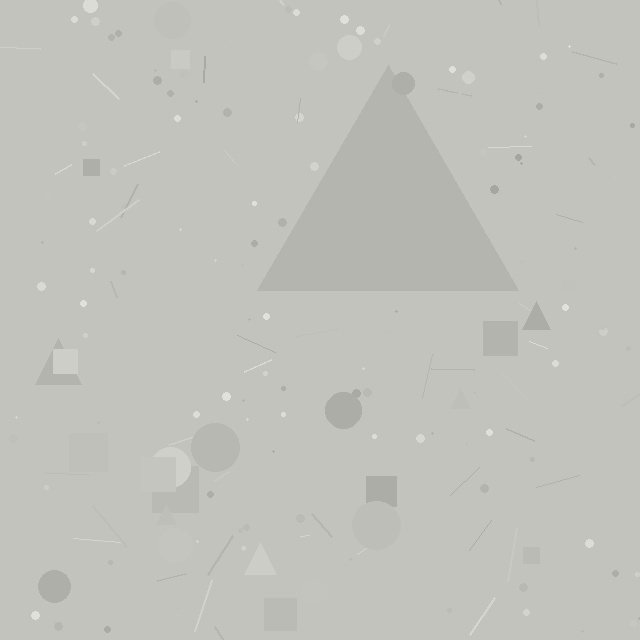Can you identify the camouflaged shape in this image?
The camouflaged shape is a triangle.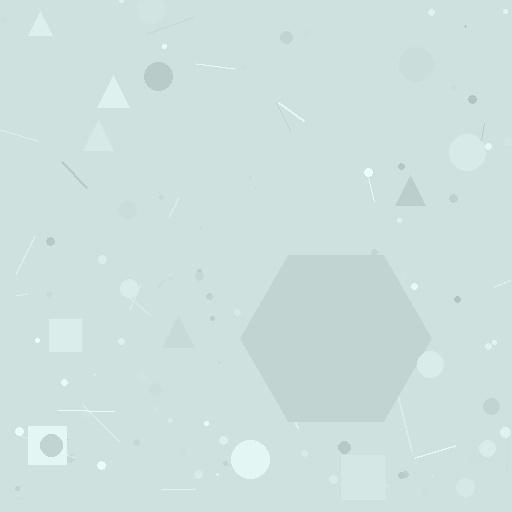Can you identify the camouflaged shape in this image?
The camouflaged shape is a hexagon.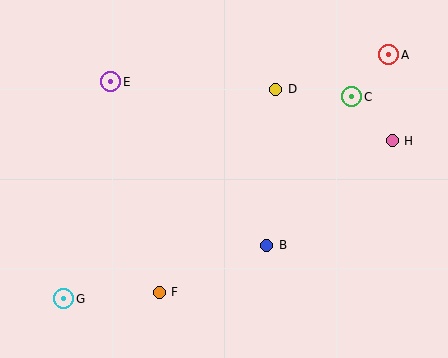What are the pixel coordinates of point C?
Point C is at (352, 97).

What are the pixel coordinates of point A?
Point A is at (389, 55).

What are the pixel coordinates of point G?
Point G is at (64, 299).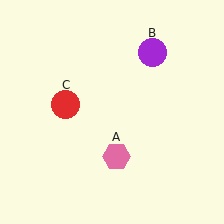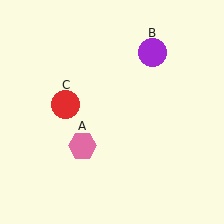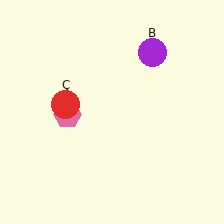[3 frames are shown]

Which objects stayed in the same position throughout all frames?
Purple circle (object B) and red circle (object C) remained stationary.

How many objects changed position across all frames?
1 object changed position: pink hexagon (object A).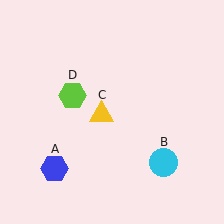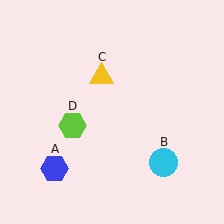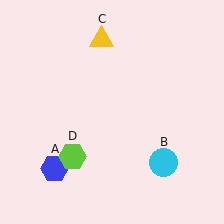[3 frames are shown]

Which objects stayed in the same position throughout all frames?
Blue hexagon (object A) and cyan circle (object B) remained stationary.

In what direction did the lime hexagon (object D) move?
The lime hexagon (object D) moved down.